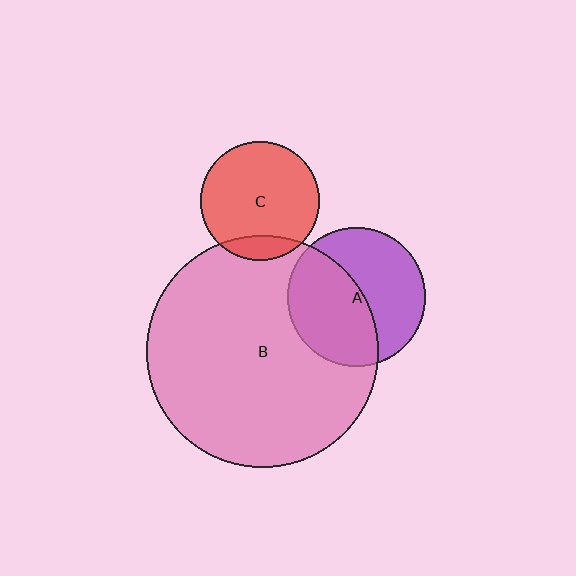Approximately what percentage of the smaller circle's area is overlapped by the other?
Approximately 50%.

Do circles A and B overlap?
Yes.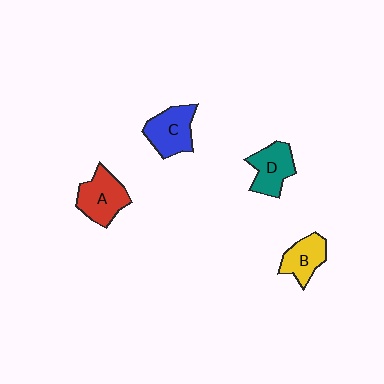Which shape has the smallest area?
Shape B (yellow).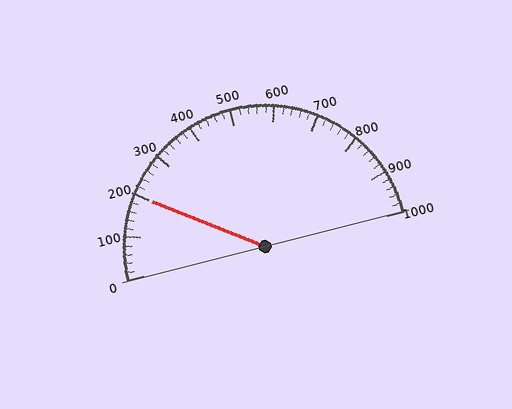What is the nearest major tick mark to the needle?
The nearest major tick mark is 200.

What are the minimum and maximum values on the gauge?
The gauge ranges from 0 to 1000.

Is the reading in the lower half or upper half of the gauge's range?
The reading is in the lower half of the range (0 to 1000).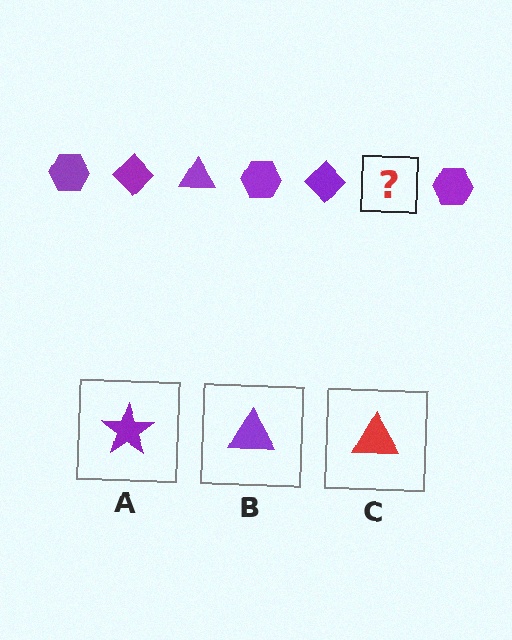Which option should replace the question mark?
Option B.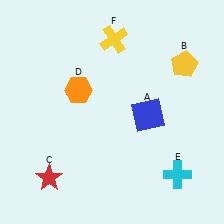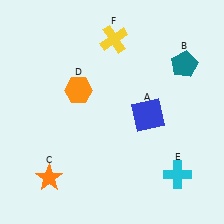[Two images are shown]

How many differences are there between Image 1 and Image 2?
There are 2 differences between the two images.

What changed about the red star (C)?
In Image 1, C is red. In Image 2, it changed to orange.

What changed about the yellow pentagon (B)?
In Image 1, B is yellow. In Image 2, it changed to teal.